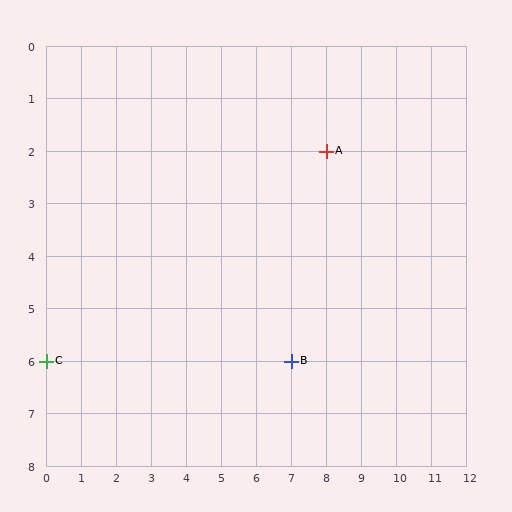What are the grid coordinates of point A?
Point A is at grid coordinates (8, 2).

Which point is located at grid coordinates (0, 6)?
Point C is at (0, 6).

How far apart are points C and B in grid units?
Points C and B are 7 columns apart.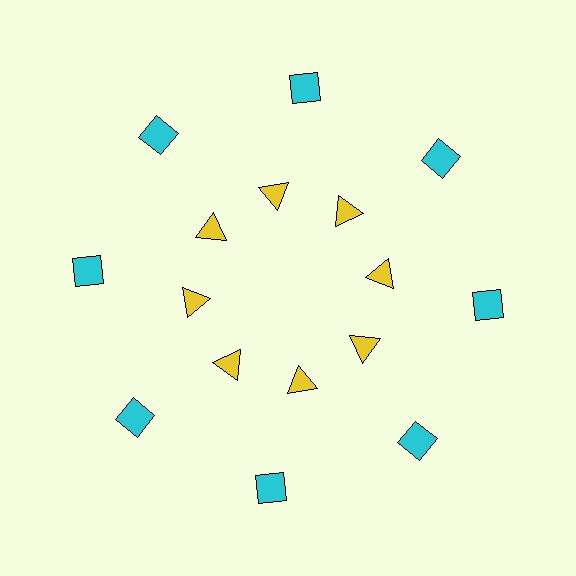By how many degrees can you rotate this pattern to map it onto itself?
The pattern maps onto itself every 45 degrees of rotation.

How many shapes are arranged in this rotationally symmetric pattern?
There are 16 shapes, arranged in 8 groups of 2.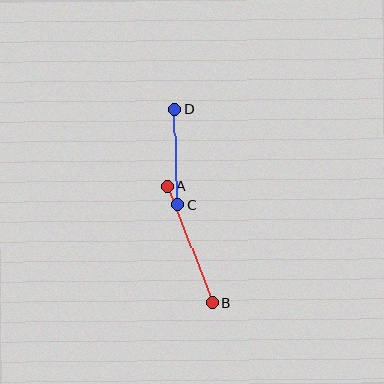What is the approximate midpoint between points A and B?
The midpoint is at approximately (190, 244) pixels.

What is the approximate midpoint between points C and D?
The midpoint is at approximately (176, 157) pixels.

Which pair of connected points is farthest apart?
Points A and B are farthest apart.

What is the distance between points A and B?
The distance is approximately 125 pixels.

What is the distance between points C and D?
The distance is approximately 95 pixels.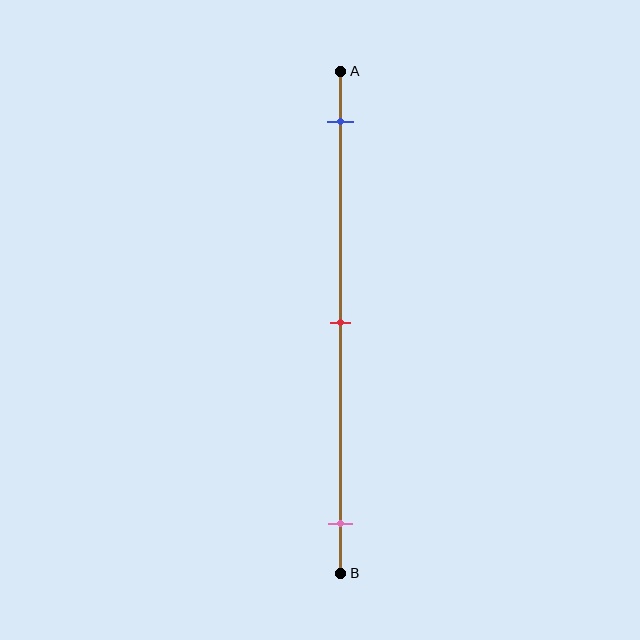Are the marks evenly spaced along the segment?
Yes, the marks are approximately evenly spaced.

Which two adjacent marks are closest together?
The blue and red marks are the closest adjacent pair.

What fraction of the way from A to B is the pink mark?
The pink mark is approximately 90% (0.9) of the way from A to B.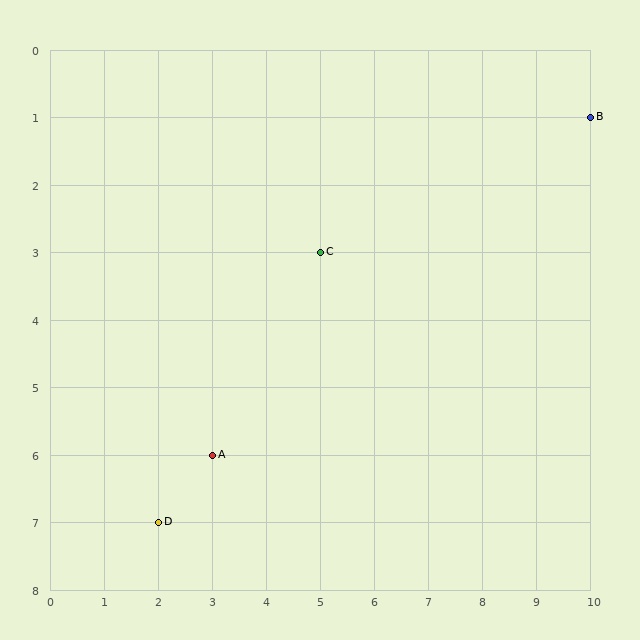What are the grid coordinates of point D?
Point D is at grid coordinates (2, 7).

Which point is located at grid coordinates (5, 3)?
Point C is at (5, 3).